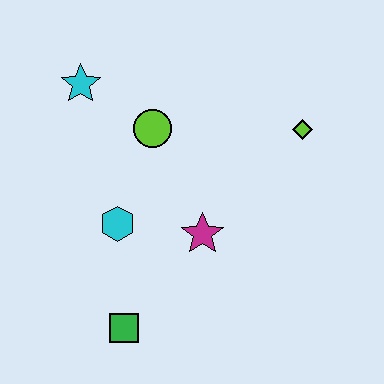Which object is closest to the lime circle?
The cyan star is closest to the lime circle.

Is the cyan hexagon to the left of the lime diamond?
Yes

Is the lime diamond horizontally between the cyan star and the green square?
No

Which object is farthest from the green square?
The lime diamond is farthest from the green square.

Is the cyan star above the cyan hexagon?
Yes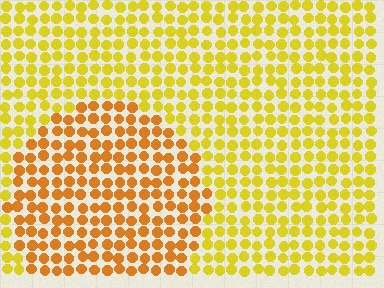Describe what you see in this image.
The image is filled with small yellow elements in a uniform arrangement. A circle-shaped region is visible where the elements are tinted to a slightly different hue, forming a subtle color boundary.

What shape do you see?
I see a circle.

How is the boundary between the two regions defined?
The boundary is defined purely by a slight shift in hue (about 28 degrees). Spacing, size, and orientation are identical on both sides.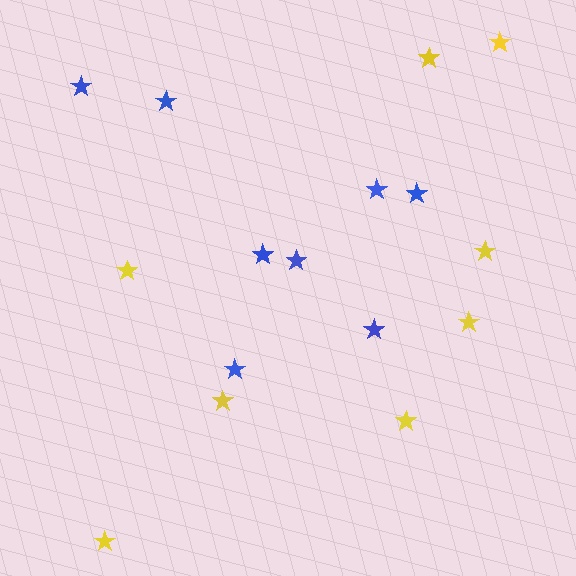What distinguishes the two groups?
There are 2 groups: one group of yellow stars (8) and one group of blue stars (8).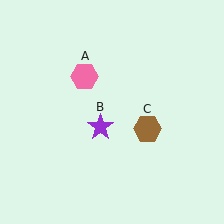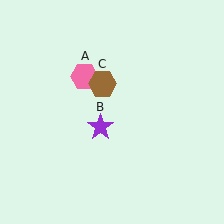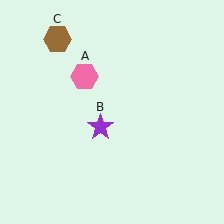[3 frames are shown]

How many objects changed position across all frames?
1 object changed position: brown hexagon (object C).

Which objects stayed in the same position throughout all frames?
Pink hexagon (object A) and purple star (object B) remained stationary.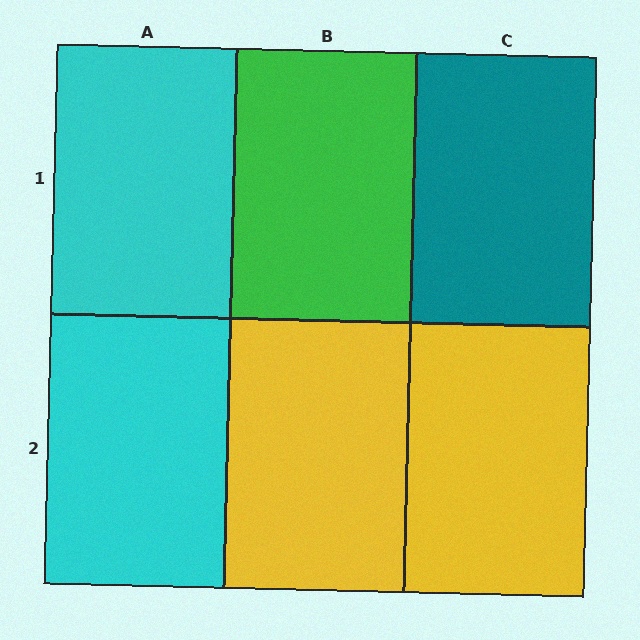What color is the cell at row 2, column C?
Yellow.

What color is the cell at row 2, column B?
Yellow.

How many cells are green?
1 cell is green.